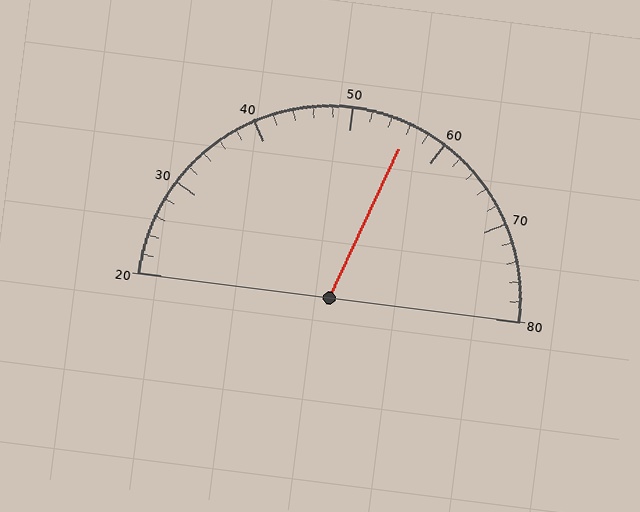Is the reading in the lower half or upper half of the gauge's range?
The reading is in the upper half of the range (20 to 80).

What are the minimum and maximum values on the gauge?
The gauge ranges from 20 to 80.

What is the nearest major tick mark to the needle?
The nearest major tick mark is 60.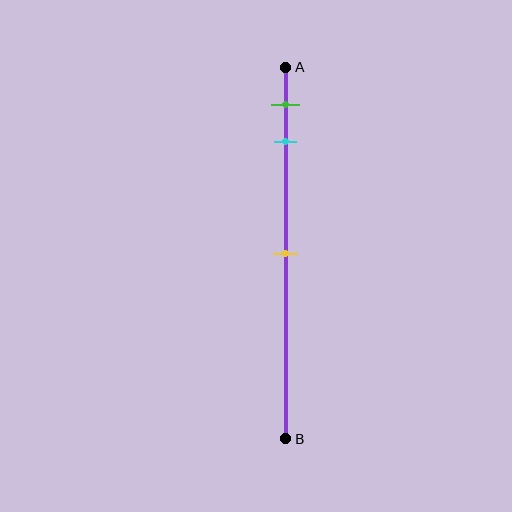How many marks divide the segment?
There are 3 marks dividing the segment.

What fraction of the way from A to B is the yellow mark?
The yellow mark is approximately 50% (0.5) of the way from A to B.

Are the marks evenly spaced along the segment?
No, the marks are not evenly spaced.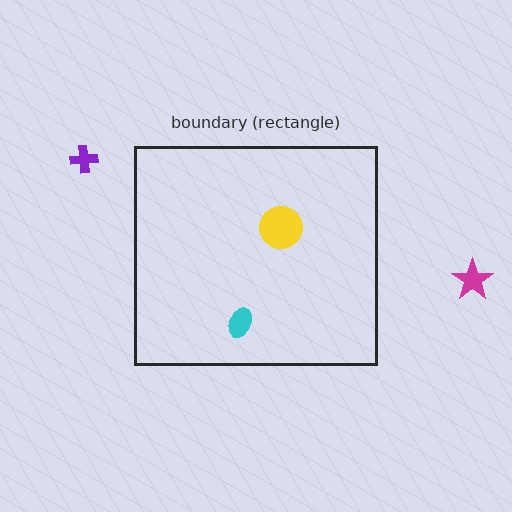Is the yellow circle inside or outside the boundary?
Inside.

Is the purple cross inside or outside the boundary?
Outside.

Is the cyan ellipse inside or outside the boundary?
Inside.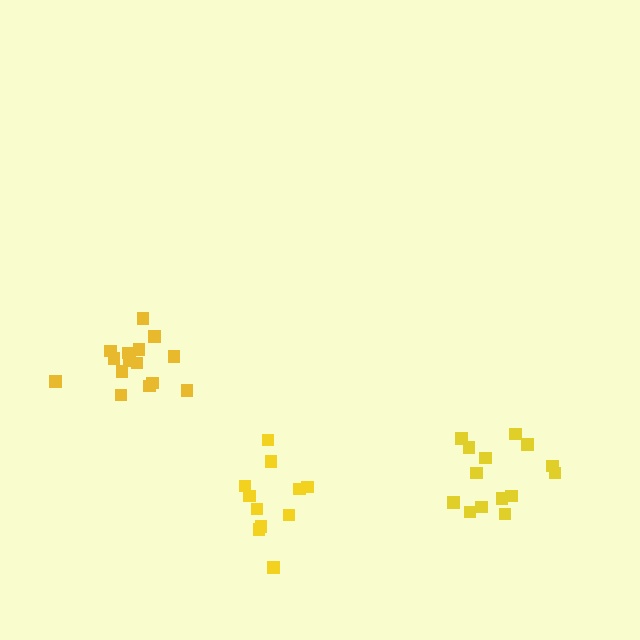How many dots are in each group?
Group 1: 11 dots, Group 2: 14 dots, Group 3: 15 dots (40 total).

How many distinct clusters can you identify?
There are 3 distinct clusters.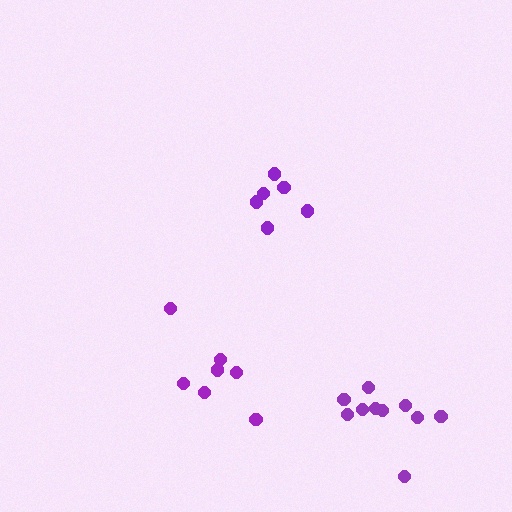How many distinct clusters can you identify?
There are 3 distinct clusters.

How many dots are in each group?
Group 1: 7 dots, Group 2: 6 dots, Group 3: 10 dots (23 total).